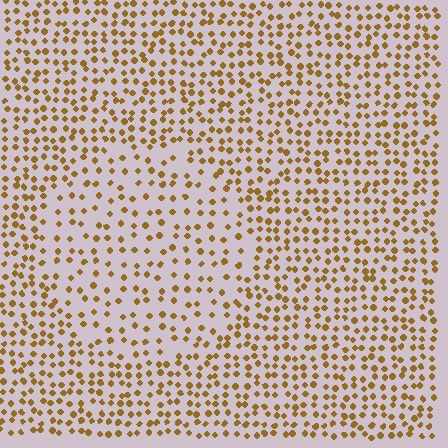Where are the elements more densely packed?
The elements are more densely packed outside the circle boundary.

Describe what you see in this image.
The image contains small brown elements arranged at two different densities. A circle-shaped region is visible where the elements are less densely packed than the surrounding area.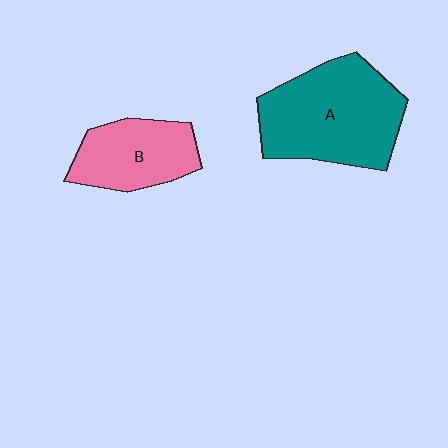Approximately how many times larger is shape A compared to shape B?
Approximately 1.7 times.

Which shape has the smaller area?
Shape B (pink).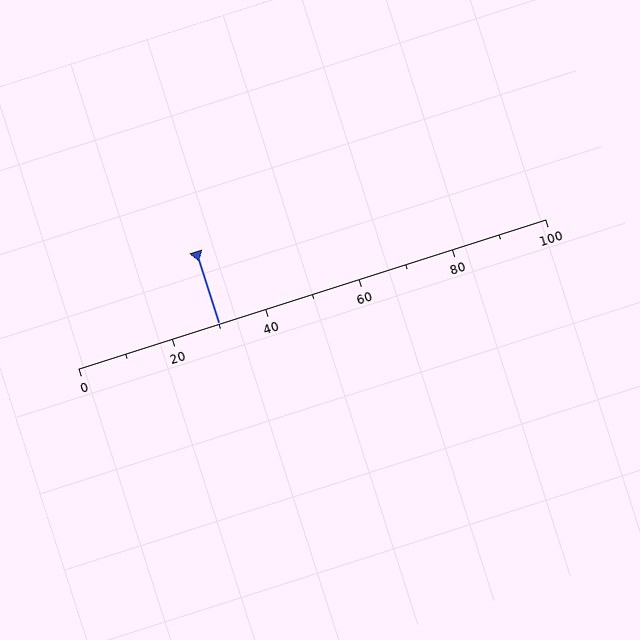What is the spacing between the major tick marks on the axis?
The major ticks are spaced 20 apart.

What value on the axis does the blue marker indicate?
The marker indicates approximately 30.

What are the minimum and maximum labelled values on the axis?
The axis runs from 0 to 100.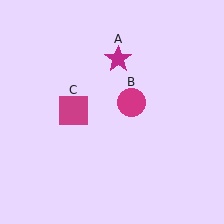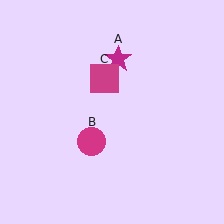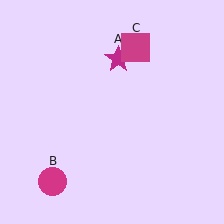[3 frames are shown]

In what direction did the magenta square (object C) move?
The magenta square (object C) moved up and to the right.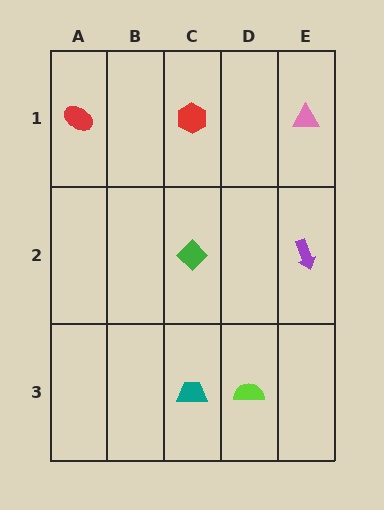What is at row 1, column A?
A red ellipse.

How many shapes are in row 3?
2 shapes.